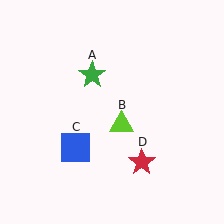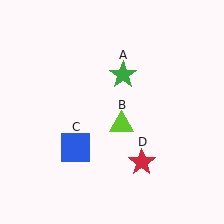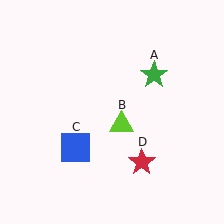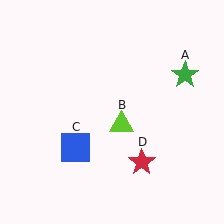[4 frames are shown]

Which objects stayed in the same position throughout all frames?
Lime triangle (object B) and blue square (object C) and red star (object D) remained stationary.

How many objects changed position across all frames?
1 object changed position: green star (object A).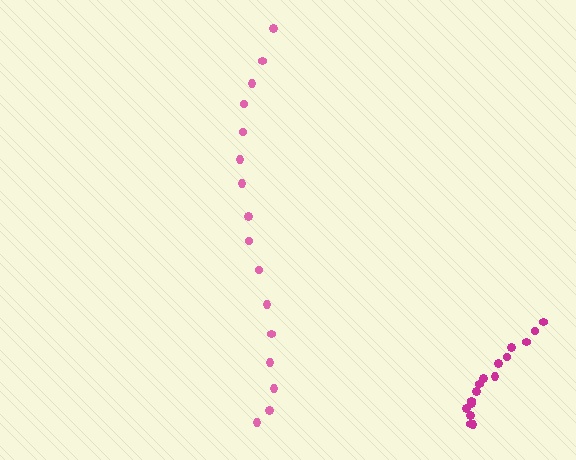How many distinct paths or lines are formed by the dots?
There are 2 distinct paths.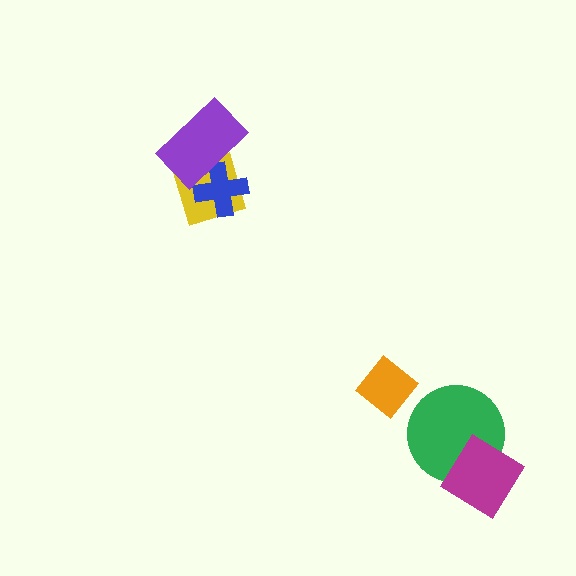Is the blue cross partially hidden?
Yes, it is partially covered by another shape.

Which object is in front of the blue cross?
The purple rectangle is in front of the blue cross.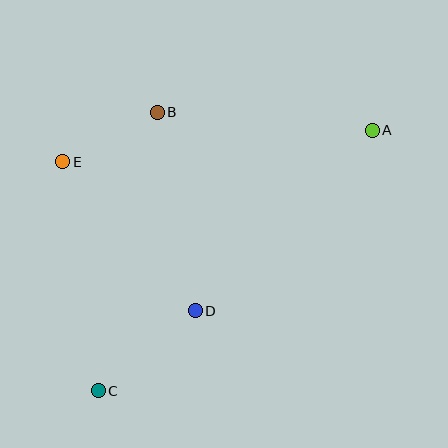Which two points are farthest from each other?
Points A and C are farthest from each other.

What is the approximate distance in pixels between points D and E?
The distance between D and E is approximately 200 pixels.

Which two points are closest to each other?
Points B and E are closest to each other.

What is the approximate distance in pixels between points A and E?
The distance between A and E is approximately 311 pixels.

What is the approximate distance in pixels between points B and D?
The distance between B and D is approximately 202 pixels.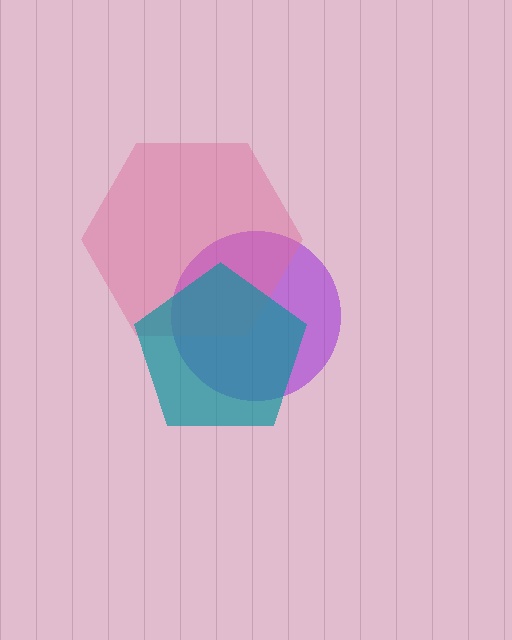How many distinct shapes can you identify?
There are 3 distinct shapes: a purple circle, a pink hexagon, a teal pentagon.